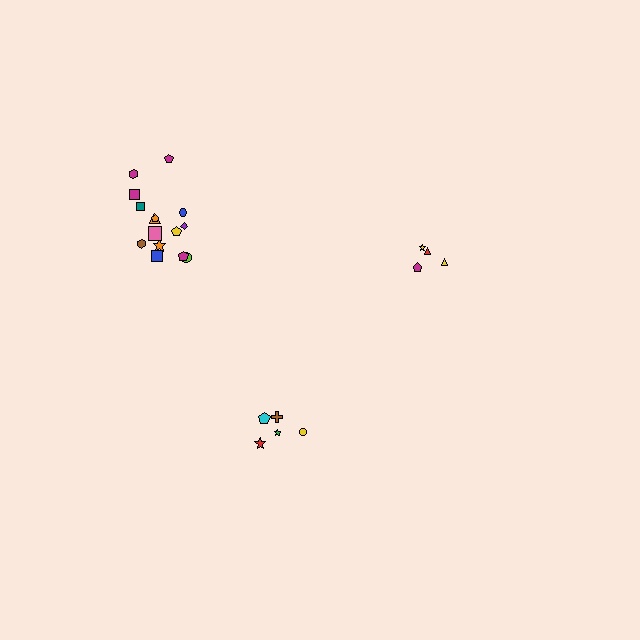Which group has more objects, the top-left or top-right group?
The top-left group.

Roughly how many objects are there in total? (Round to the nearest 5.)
Roughly 25 objects in total.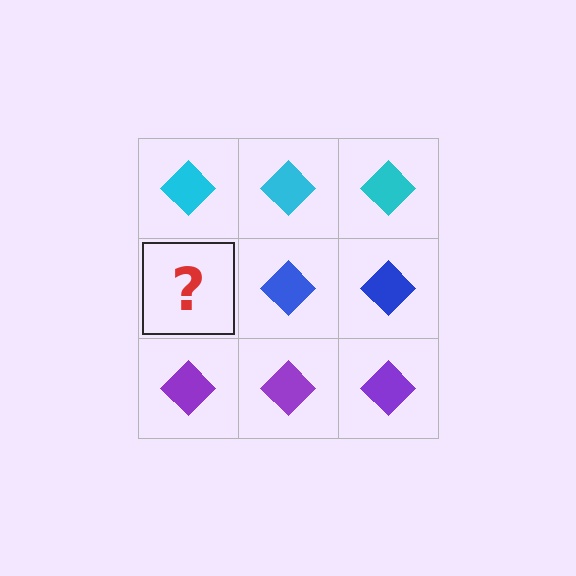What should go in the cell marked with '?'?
The missing cell should contain a blue diamond.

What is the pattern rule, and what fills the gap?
The rule is that each row has a consistent color. The gap should be filled with a blue diamond.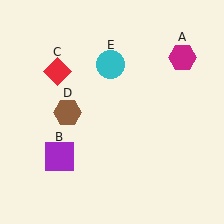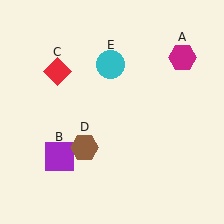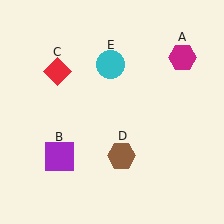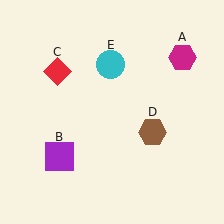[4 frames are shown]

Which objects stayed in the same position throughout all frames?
Magenta hexagon (object A) and purple square (object B) and red diamond (object C) and cyan circle (object E) remained stationary.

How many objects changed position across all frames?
1 object changed position: brown hexagon (object D).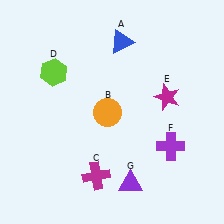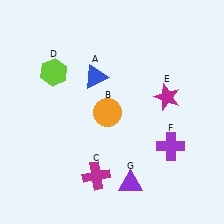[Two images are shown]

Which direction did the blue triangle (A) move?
The blue triangle (A) moved down.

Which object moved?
The blue triangle (A) moved down.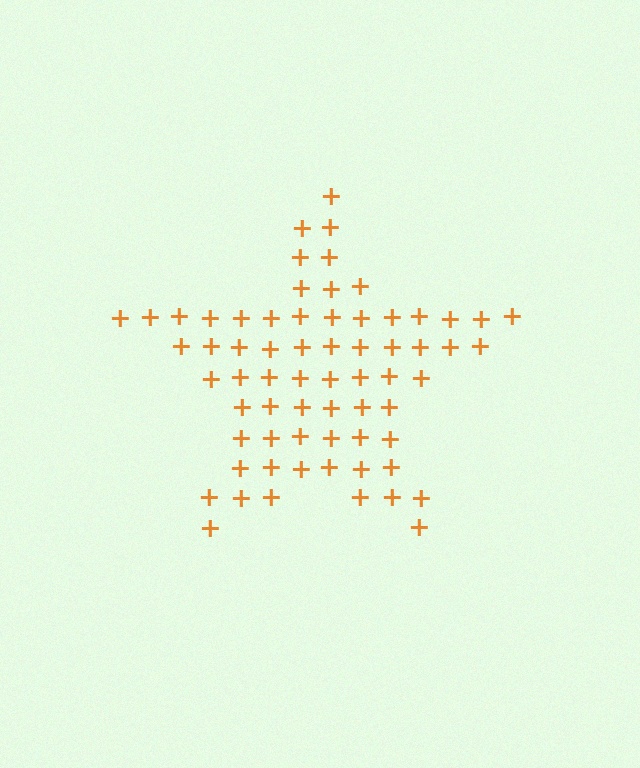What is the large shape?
The large shape is a star.